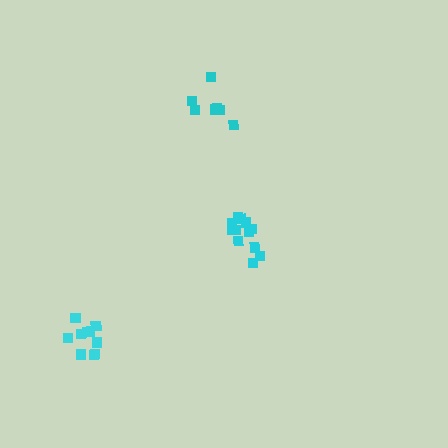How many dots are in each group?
Group 1: 12 dots, Group 2: 7 dots, Group 3: 10 dots (29 total).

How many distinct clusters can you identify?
There are 3 distinct clusters.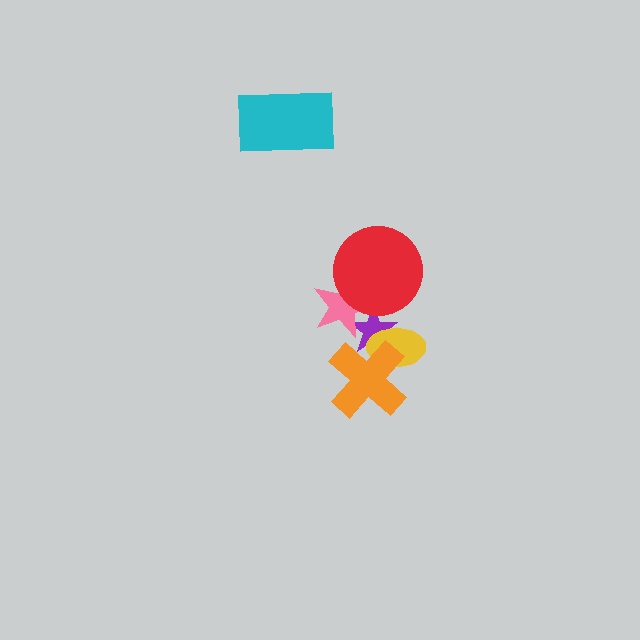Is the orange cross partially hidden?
No, no other shape covers it.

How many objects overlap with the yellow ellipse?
2 objects overlap with the yellow ellipse.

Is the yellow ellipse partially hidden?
Yes, it is partially covered by another shape.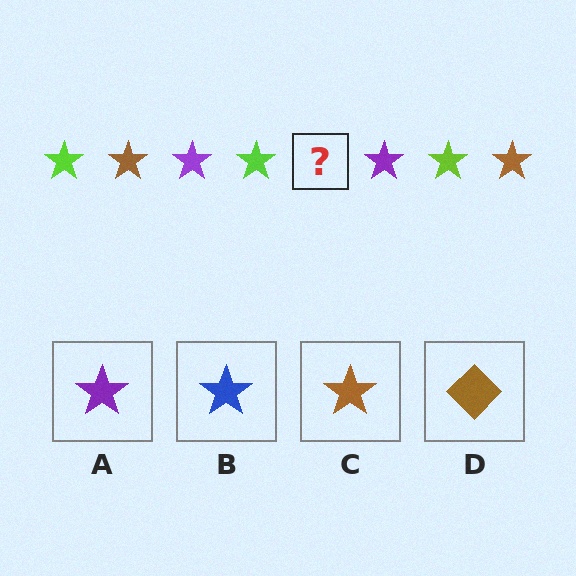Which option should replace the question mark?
Option C.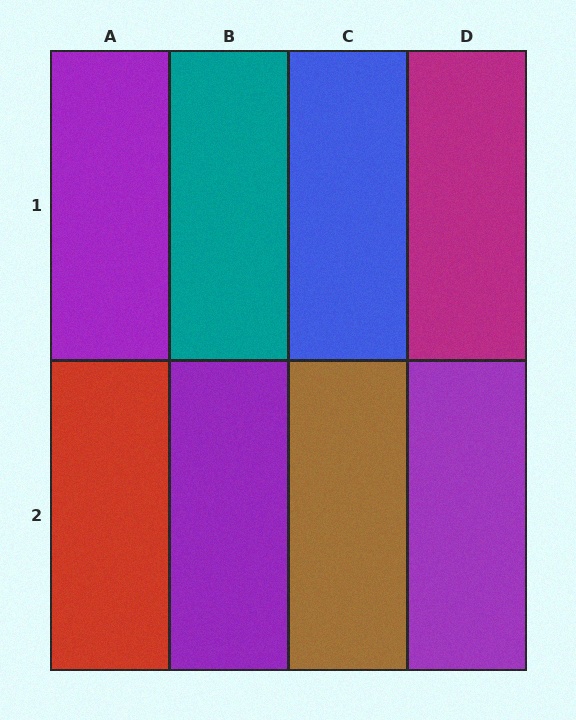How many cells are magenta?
1 cell is magenta.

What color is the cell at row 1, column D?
Magenta.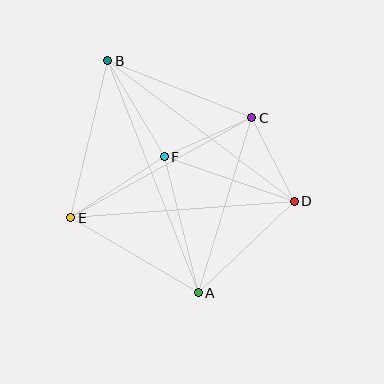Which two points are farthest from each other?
Points A and B are farthest from each other.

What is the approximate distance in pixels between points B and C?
The distance between B and C is approximately 155 pixels.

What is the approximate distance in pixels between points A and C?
The distance between A and C is approximately 183 pixels.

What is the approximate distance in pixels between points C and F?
The distance between C and F is approximately 96 pixels.